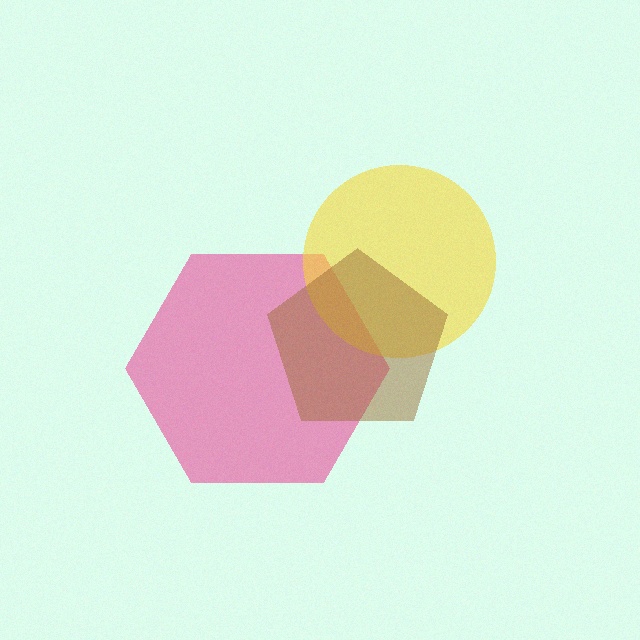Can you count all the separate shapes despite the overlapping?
Yes, there are 3 separate shapes.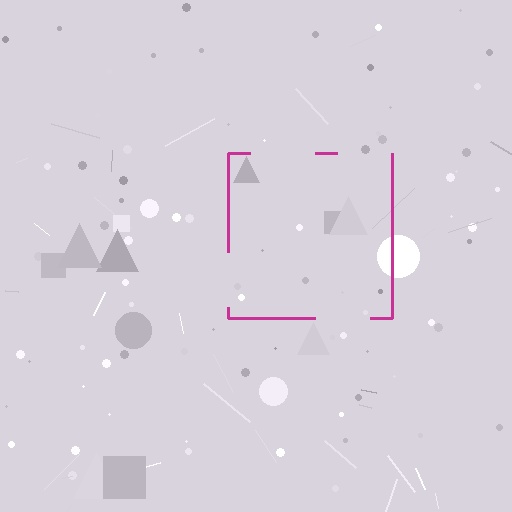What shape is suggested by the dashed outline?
The dashed outline suggests a square.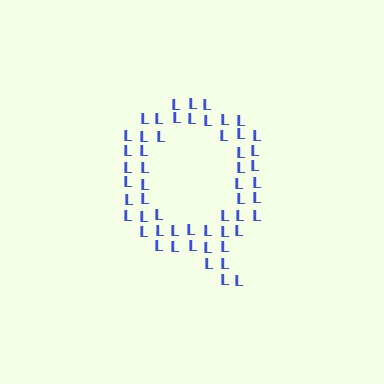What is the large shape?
The large shape is the letter Q.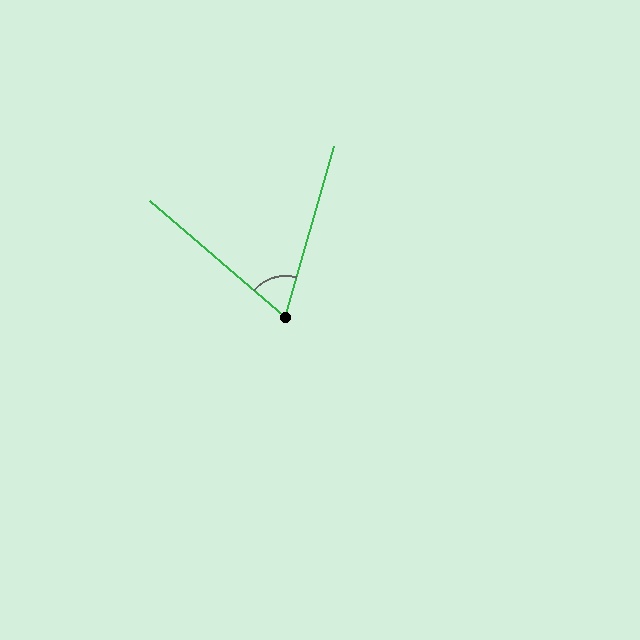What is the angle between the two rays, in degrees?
Approximately 65 degrees.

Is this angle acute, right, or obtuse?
It is acute.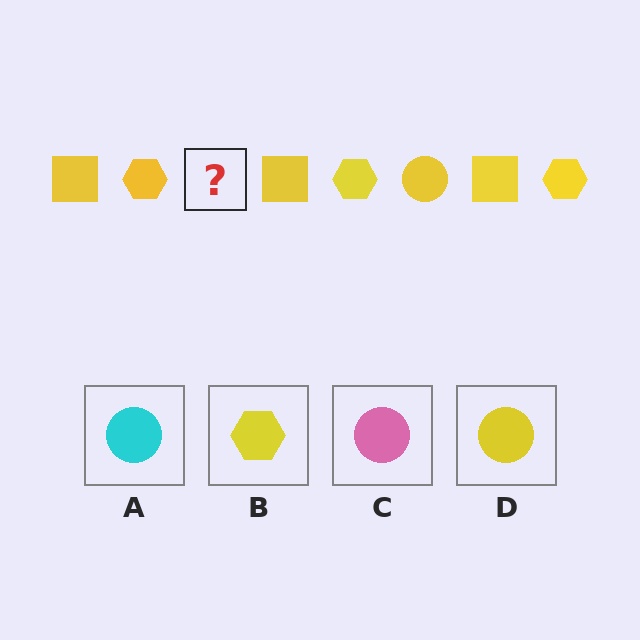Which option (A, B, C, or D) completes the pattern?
D.